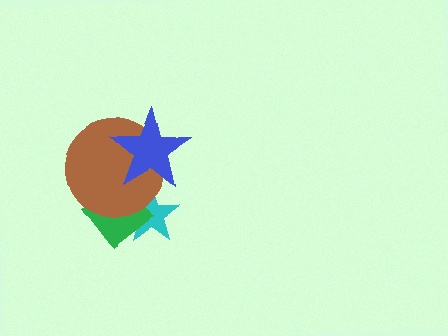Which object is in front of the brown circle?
The blue star is in front of the brown circle.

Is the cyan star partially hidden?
Yes, it is partially covered by another shape.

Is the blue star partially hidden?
No, no other shape covers it.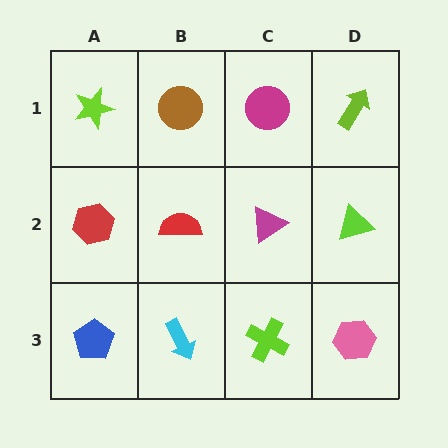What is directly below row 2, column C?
A lime cross.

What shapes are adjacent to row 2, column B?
A brown circle (row 1, column B), a cyan arrow (row 3, column B), a red hexagon (row 2, column A), a magenta triangle (row 2, column C).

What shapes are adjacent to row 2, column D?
A lime arrow (row 1, column D), a pink hexagon (row 3, column D), a magenta triangle (row 2, column C).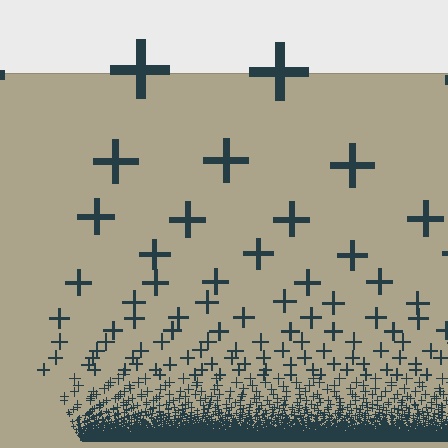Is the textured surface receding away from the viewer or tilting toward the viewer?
The surface appears to tilt toward the viewer. Texture elements get larger and sparser toward the top.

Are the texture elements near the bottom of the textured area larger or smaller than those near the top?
Smaller. The gradient is inverted — elements near the bottom are smaller and denser.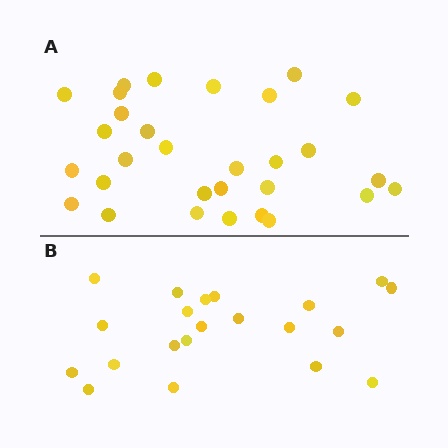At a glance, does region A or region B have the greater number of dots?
Region A (the top region) has more dots.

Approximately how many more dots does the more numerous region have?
Region A has roughly 8 or so more dots than region B.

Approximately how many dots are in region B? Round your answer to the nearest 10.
About 20 dots. (The exact count is 21, which rounds to 20.)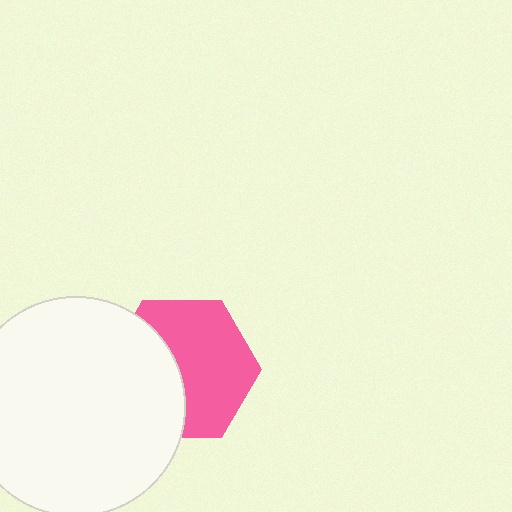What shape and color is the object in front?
The object in front is a white circle.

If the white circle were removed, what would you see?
You would see the complete pink hexagon.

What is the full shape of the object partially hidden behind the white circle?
The partially hidden object is a pink hexagon.